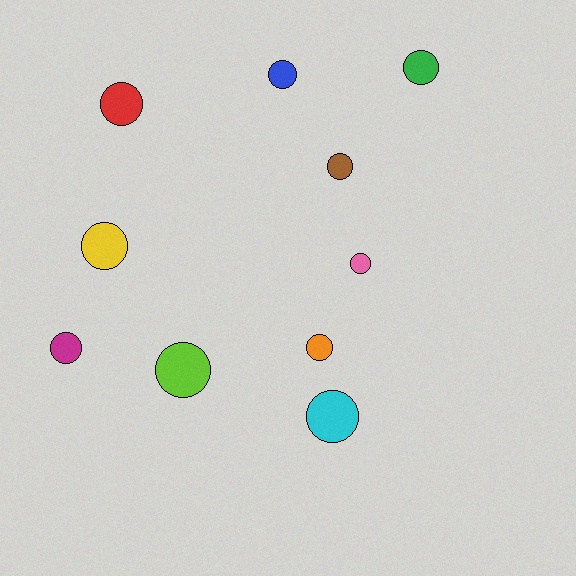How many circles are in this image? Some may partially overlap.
There are 10 circles.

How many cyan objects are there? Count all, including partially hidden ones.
There is 1 cyan object.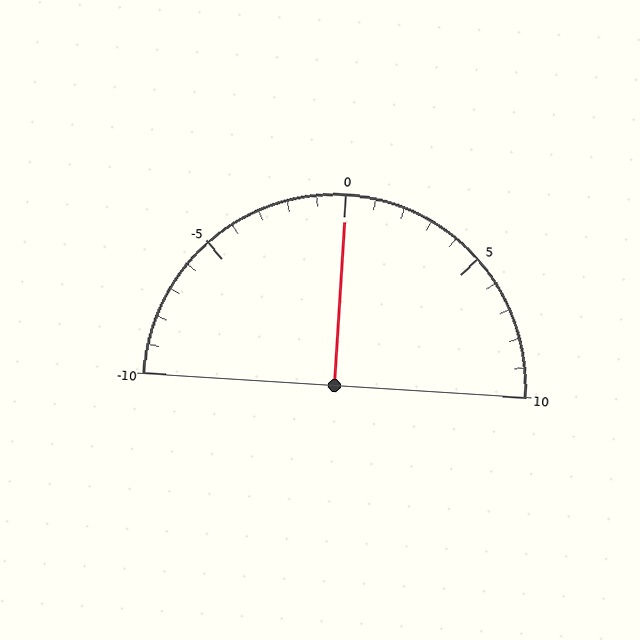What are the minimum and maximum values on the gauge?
The gauge ranges from -10 to 10.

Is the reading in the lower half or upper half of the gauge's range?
The reading is in the upper half of the range (-10 to 10).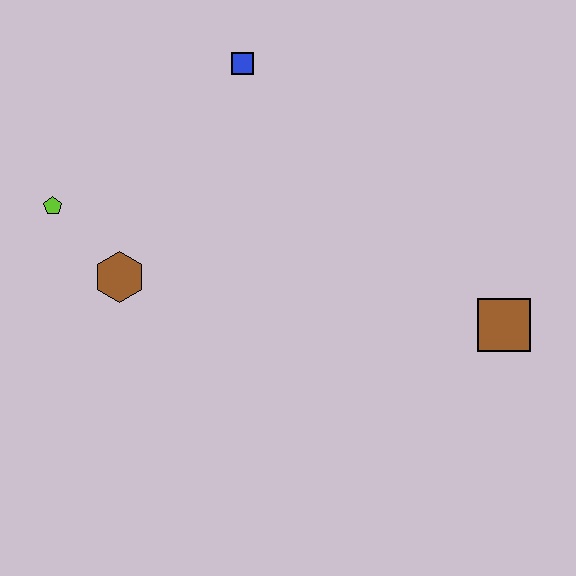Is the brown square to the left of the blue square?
No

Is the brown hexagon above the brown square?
Yes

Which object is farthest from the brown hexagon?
The brown square is farthest from the brown hexagon.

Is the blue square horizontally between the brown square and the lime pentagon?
Yes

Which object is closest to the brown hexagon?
The lime pentagon is closest to the brown hexagon.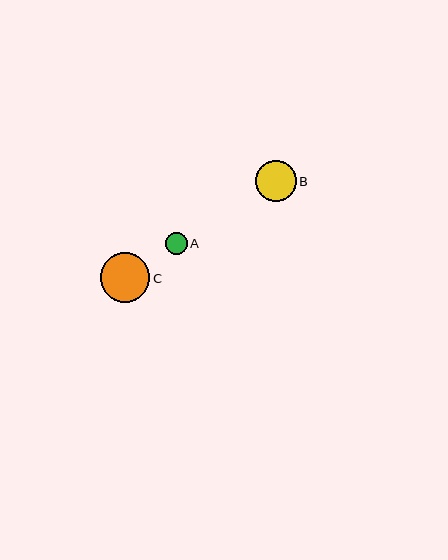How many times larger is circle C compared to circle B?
Circle C is approximately 1.2 times the size of circle B.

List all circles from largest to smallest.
From largest to smallest: C, B, A.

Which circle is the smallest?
Circle A is the smallest with a size of approximately 22 pixels.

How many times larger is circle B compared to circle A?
Circle B is approximately 1.9 times the size of circle A.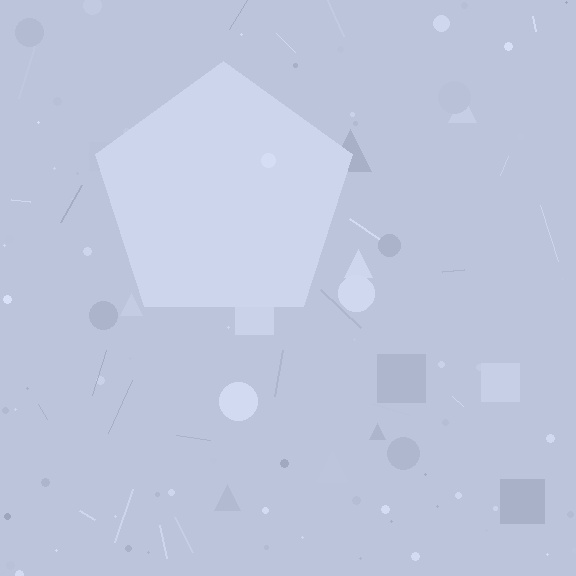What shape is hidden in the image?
A pentagon is hidden in the image.